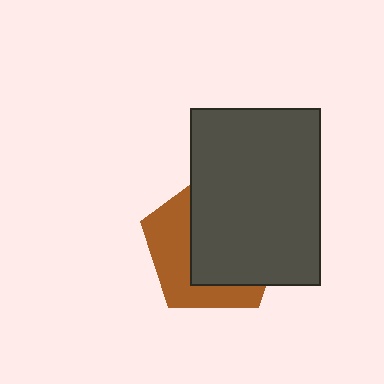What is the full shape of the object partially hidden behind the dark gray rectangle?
The partially hidden object is a brown pentagon.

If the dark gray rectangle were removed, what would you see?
You would see the complete brown pentagon.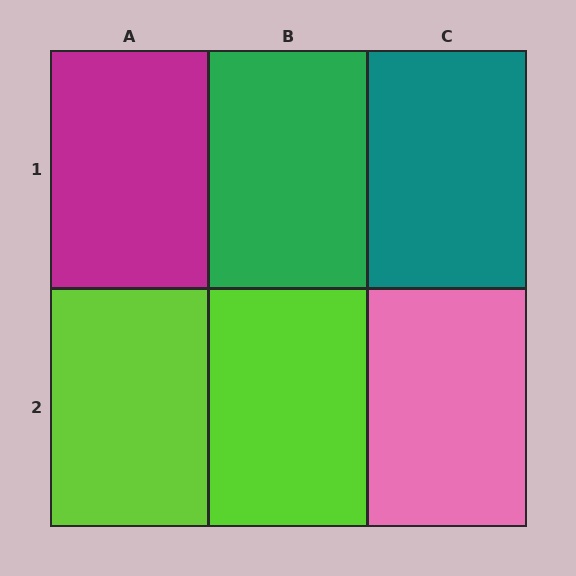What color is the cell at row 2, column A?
Lime.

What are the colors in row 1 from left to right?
Magenta, green, teal.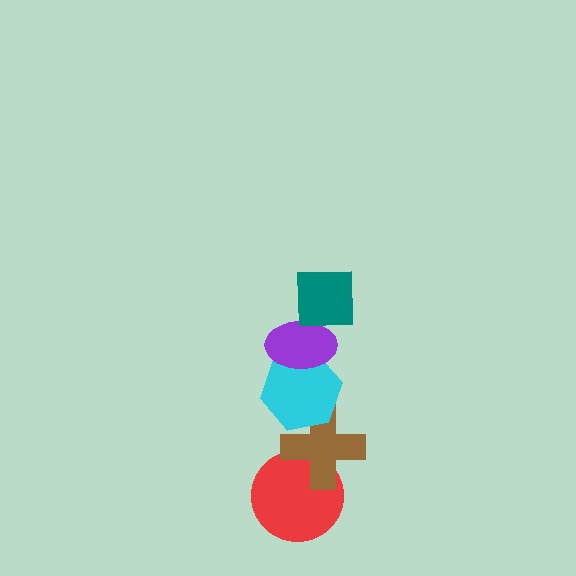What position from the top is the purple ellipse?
The purple ellipse is 2nd from the top.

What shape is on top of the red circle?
The brown cross is on top of the red circle.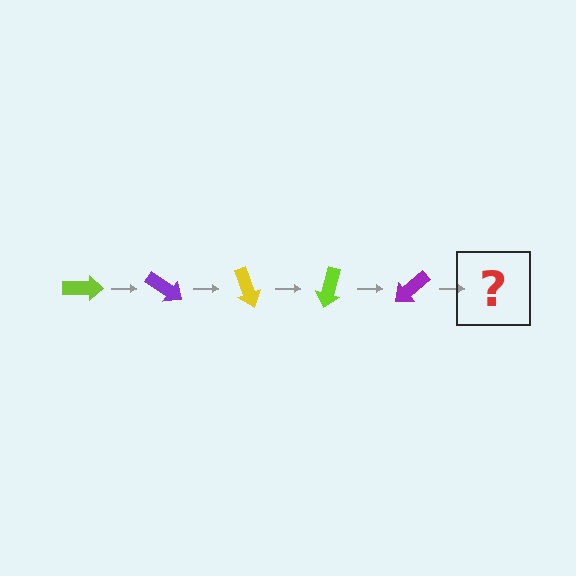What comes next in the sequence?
The next element should be a yellow arrow, rotated 175 degrees from the start.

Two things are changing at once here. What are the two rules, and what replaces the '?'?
The two rules are that it rotates 35 degrees each step and the color cycles through lime, purple, and yellow. The '?' should be a yellow arrow, rotated 175 degrees from the start.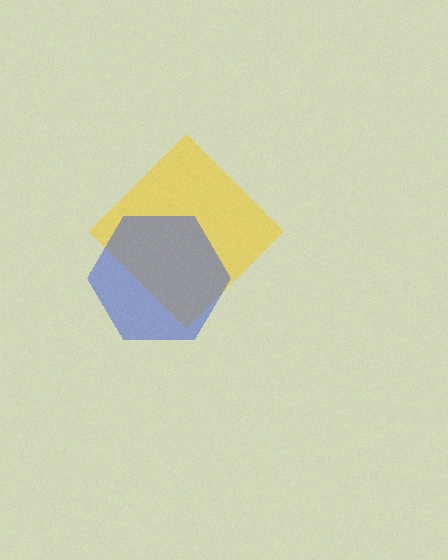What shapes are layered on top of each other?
The layered shapes are: a yellow diamond, a blue hexagon.